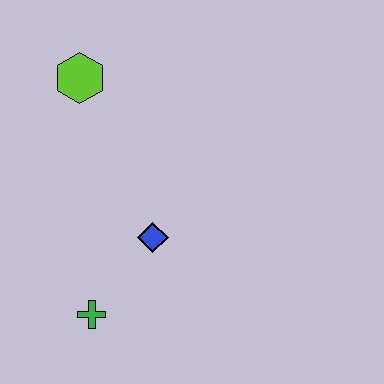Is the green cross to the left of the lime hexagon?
No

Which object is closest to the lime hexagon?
The blue diamond is closest to the lime hexagon.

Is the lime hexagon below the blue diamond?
No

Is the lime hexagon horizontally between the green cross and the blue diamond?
No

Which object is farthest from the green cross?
The lime hexagon is farthest from the green cross.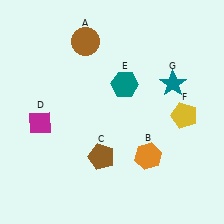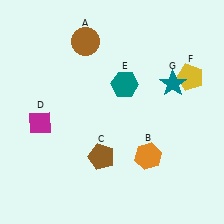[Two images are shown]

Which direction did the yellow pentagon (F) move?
The yellow pentagon (F) moved up.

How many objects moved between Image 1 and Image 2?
1 object moved between the two images.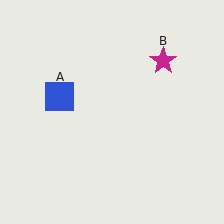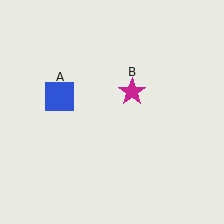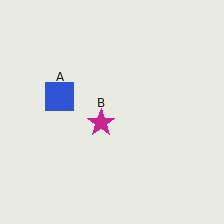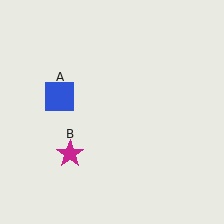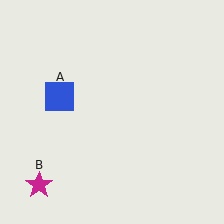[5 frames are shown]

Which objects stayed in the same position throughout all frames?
Blue square (object A) remained stationary.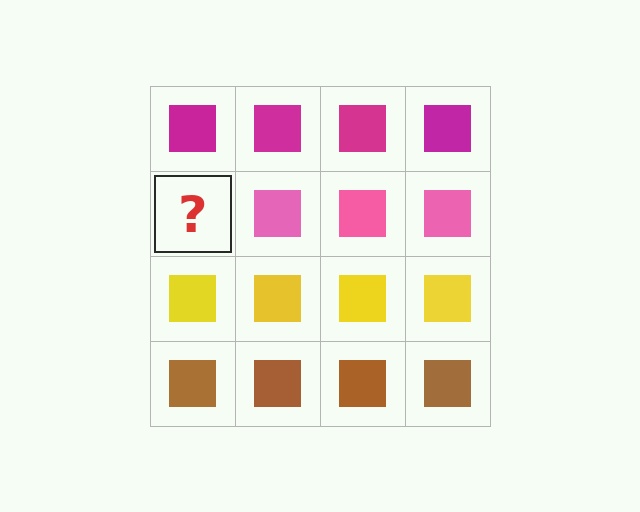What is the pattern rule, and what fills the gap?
The rule is that each row has a consistent color. The gap should be filled with a pink square.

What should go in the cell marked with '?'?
The missing cell should contain a pink square.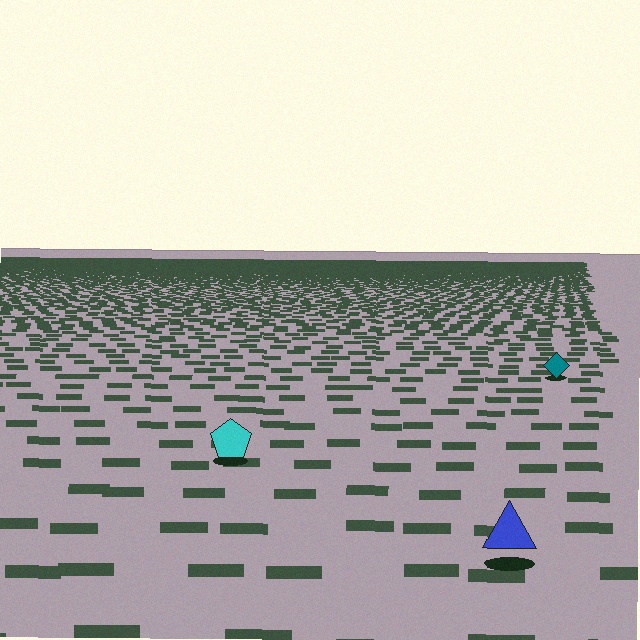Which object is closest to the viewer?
The blue triangle is closest. The texture marks near it are larger and more spread out.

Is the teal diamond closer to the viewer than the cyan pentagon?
No. The cyan pentagon is closer — you can tell from the texture gradient: the ground texture is coarser near it.